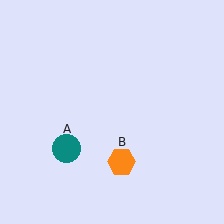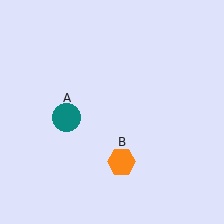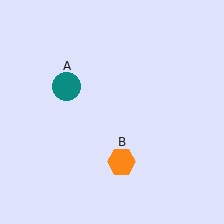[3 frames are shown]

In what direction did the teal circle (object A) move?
The teal circle (object A) moved up.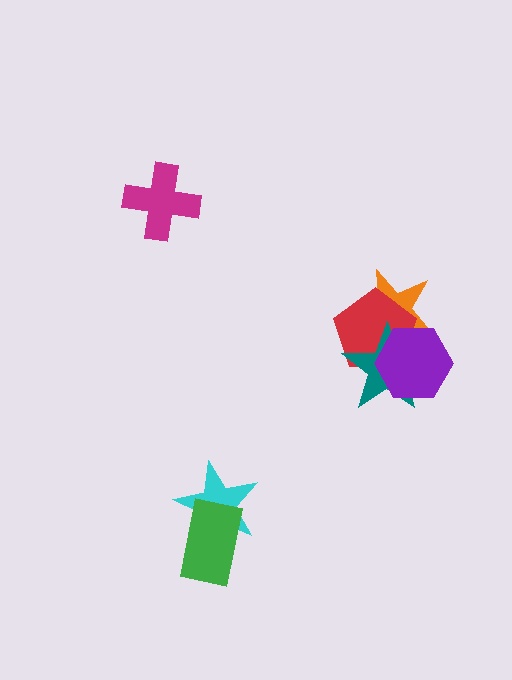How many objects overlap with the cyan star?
1 object overlaps with the cyan star.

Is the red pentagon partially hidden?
Yes, it is partially covered by another shape.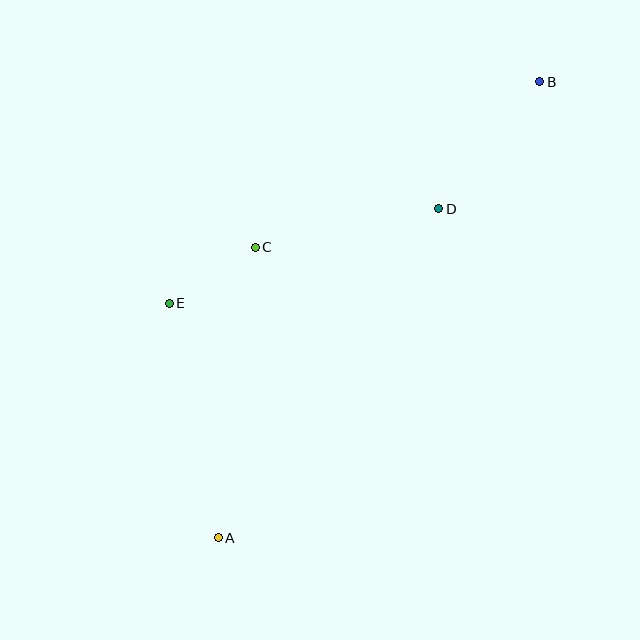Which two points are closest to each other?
Points C and E are closest to each other.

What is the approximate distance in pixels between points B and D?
The distance between B and D is approximately 162 pixels.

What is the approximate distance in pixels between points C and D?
The distance between C and D is approximately 187 pixels.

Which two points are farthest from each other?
Points A and B are farthest from each other.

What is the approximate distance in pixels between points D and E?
The distance between D and E is approximately 285 pixels.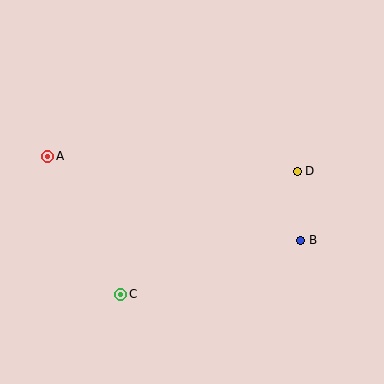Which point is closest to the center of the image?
Point D at (297, 171) is closest to the center.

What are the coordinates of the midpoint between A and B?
The midpoint between A and B is at (174, 198).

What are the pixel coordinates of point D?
Point D is at (297, 171).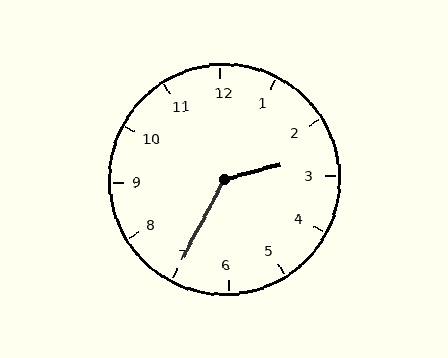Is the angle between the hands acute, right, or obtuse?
It is obtuse.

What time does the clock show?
2:35.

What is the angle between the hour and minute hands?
Approximately 132 degrees.